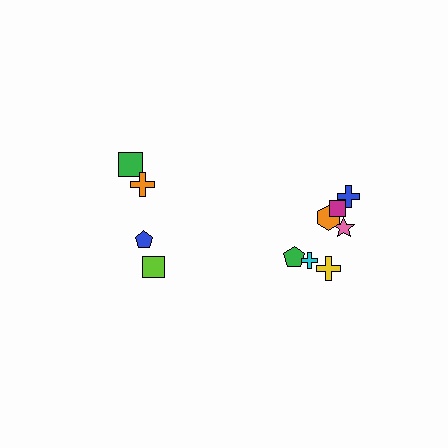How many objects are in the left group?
There are 4 objects.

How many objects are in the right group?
There are 7 objects.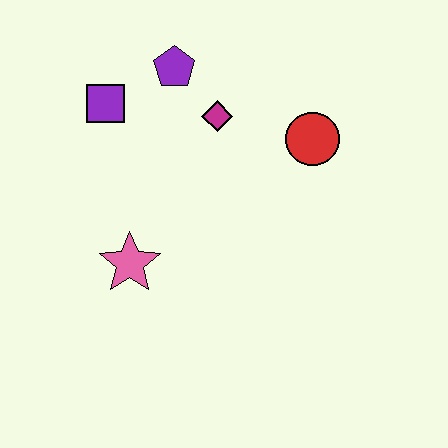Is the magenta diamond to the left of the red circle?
Yes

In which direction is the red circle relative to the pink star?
The red circle is to the right of the pink star.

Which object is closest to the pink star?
The purple square is closest to the pink star.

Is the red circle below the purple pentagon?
Yes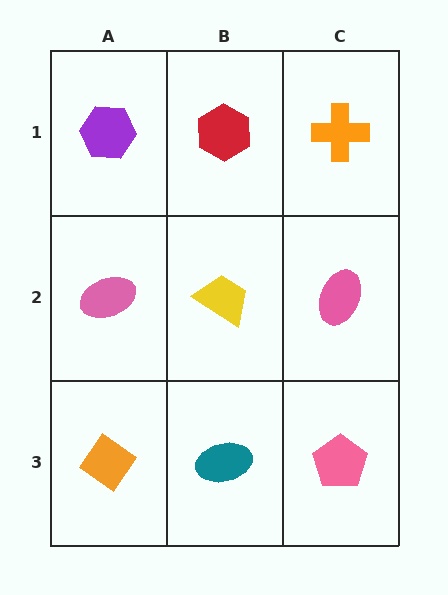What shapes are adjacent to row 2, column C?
An orange cross (row 1, column C), a pink pentagon (row 3, column C), a yellow trapezoid (row 2, column B).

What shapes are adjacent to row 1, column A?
A pink ellipse (row 2, column A), a red hexagon (row 1, column B).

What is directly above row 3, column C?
A pink ellipse.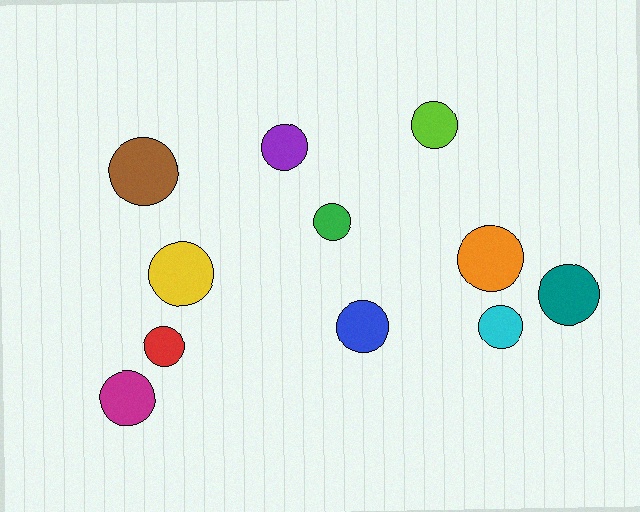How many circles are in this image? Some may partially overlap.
There are 11 circles.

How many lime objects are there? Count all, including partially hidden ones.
There is 1 lime object.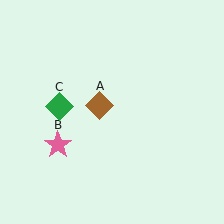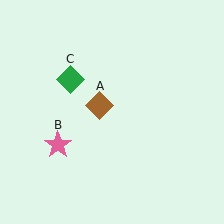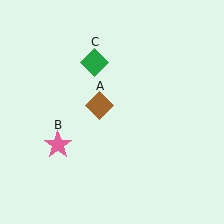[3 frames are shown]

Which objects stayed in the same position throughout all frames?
Brown diamond (object A) and pink star (object B) remained stationary.